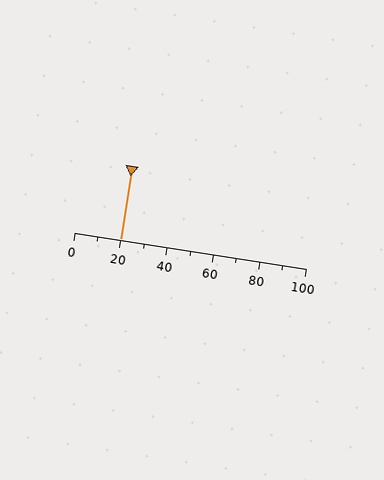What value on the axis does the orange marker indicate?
The marker indicates approximately 20.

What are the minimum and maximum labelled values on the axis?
The axis runs from 0 to 100.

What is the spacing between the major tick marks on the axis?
The major ticks are spaced 20 apart.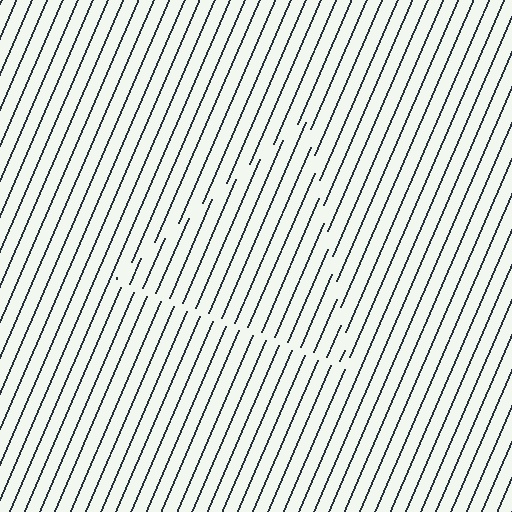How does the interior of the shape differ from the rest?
The interior of the shape contains the same grating, shifted by half a period — the contour is defined by the phase discontinuity where line-ends from the inner and outer gratings abut.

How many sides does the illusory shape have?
3 sides — the line-ends trace a triangle.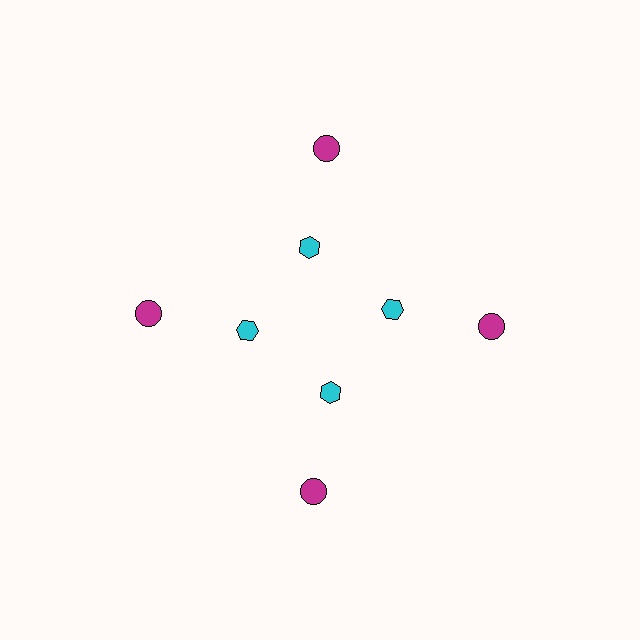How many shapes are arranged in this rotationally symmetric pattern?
There are 8 shapes, arranged in 4 groups of 2.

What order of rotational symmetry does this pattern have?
This pattern has 4-fold rotational symmetry.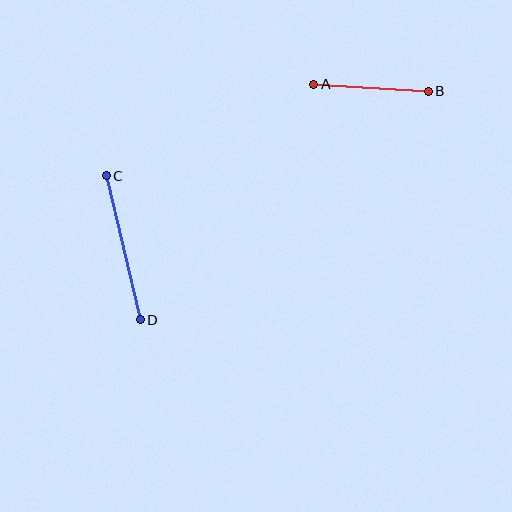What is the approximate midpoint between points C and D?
The midpoint is at approximately (123, 248) pixels.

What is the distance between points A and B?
The distance is approximately 114 pixels.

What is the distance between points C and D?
The distance is approximately 148 pixels.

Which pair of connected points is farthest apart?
Points C and D are farthest apart.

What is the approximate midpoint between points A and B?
The midpoint is at approximately (371, 88) pixels.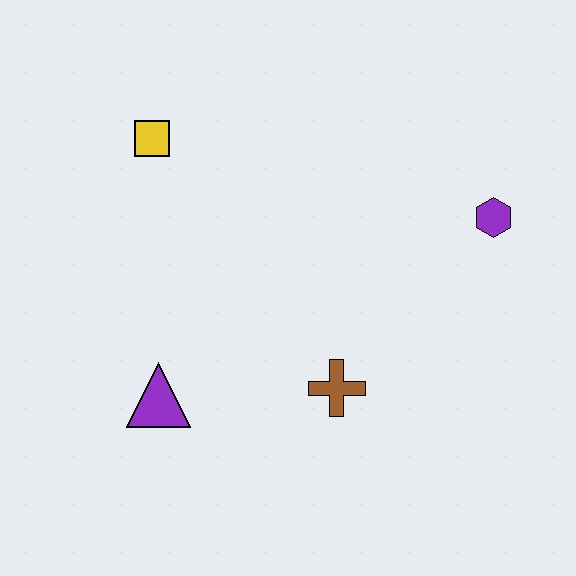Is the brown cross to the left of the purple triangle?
No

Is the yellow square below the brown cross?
No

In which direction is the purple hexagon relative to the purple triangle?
The purple hexagon is to the right of the purple triangle.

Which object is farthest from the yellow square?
The purple hexagon is farthest from the yellow square.